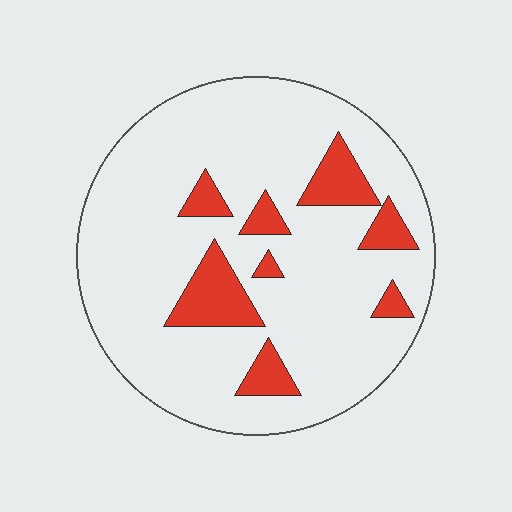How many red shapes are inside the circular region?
8.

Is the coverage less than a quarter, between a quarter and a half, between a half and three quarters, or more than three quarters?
Less than a quarter.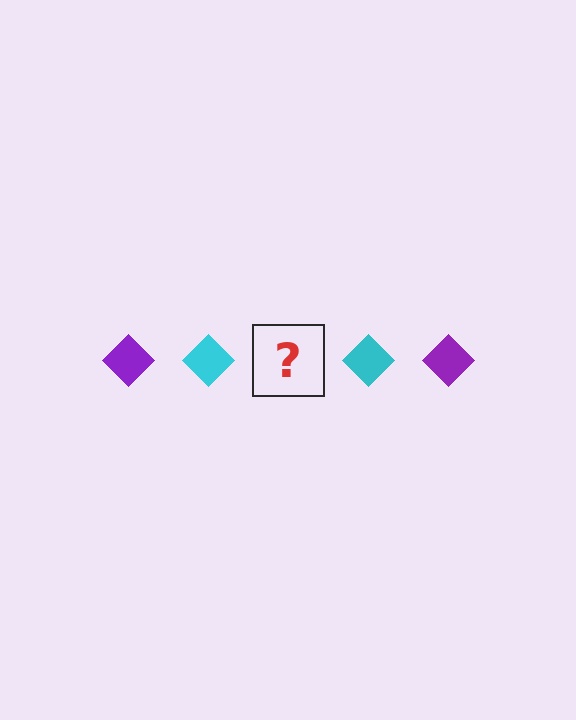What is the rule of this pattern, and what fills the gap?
The rule is that the pattern cycles through purple, cyan diamonds. The gap should be filled with a purple diamond.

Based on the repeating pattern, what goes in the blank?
The blank should be a purple diamond.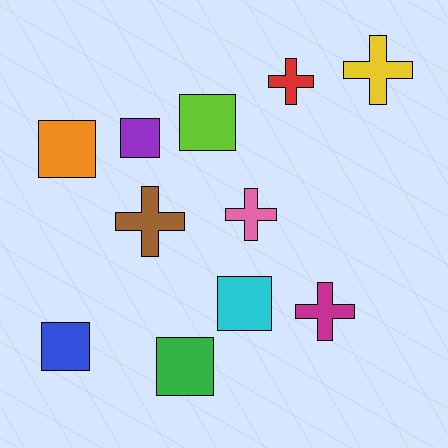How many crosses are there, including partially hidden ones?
There are 5 crosses.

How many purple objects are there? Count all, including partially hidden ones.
There is 1 purple object.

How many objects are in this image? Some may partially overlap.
There are 11 objects.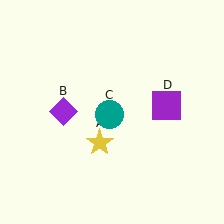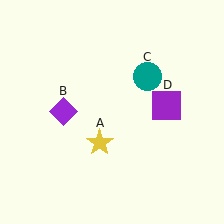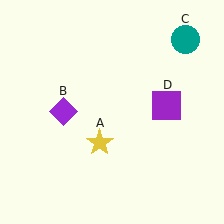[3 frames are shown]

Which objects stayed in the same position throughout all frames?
Yellow star (object A) and purple diamond (object B) and purple square (object D) remained stationary.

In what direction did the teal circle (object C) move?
The teal circle (object C) moved up and to the right.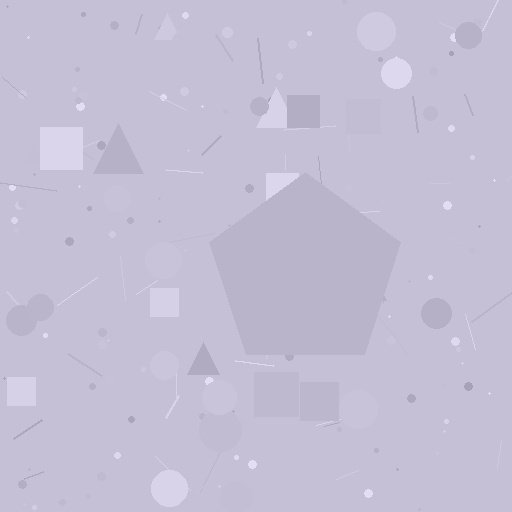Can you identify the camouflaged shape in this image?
The camouflaged shape is a pentagon.